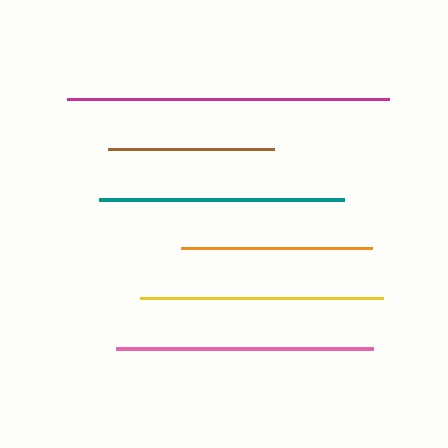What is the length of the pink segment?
The pink segment is approximately 257 pixels long.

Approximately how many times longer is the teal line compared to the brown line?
The teal line is approximately 1.5 times the length of the brown line.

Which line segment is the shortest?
The brown line is the shortest at approximately 165 pixels.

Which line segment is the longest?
The magenta line is the longest at approximately 322 pixels.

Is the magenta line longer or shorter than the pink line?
The magenta line is longer than the pink line.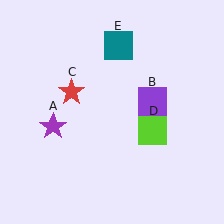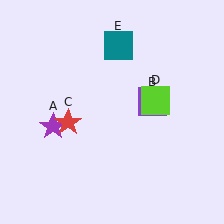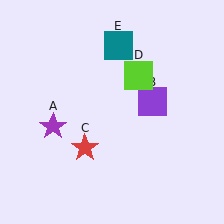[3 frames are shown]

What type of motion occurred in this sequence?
The red star (object C), lime square (object D) rotated counterclockwise around the center of the scene.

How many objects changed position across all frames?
2 objects changed position: red star (object C), lime square (object D).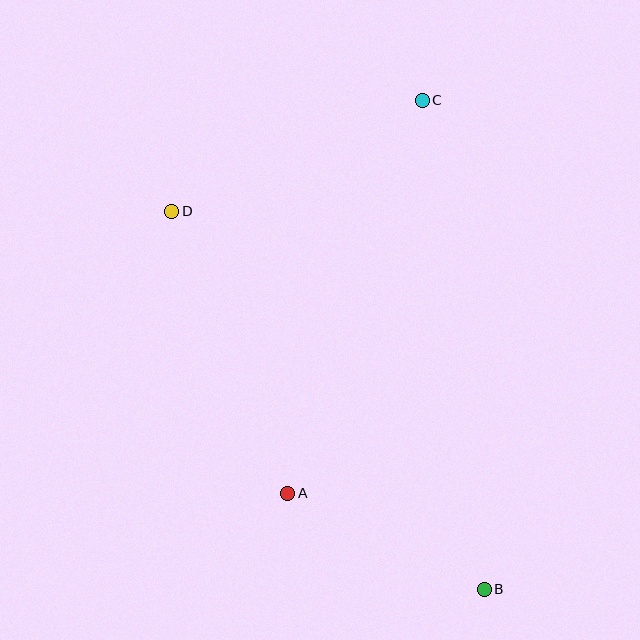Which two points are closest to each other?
Points A and B are closest to each other.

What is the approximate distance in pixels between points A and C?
The distance between A and C is approximately 415 pixels.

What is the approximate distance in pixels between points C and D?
The distance between C and D is approximately 274 pixels.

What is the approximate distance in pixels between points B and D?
The distance between B and D is approximately 490 pixels.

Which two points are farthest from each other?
Points B and C are farthest from each other.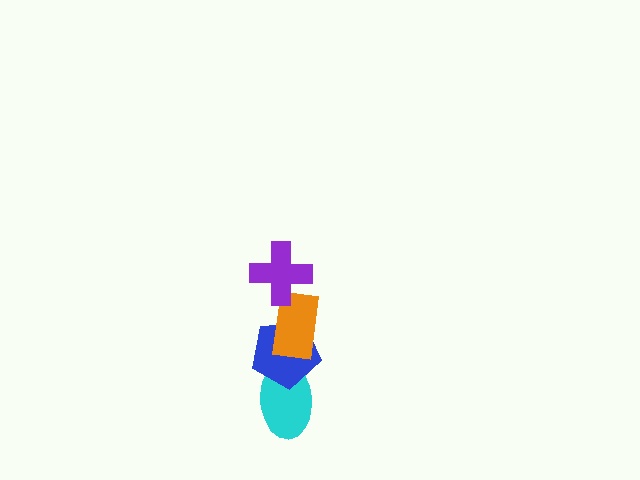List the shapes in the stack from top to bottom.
From top to bottom: the purple cross, the orange rectangle, the blue pentagon, the cyan ellipse.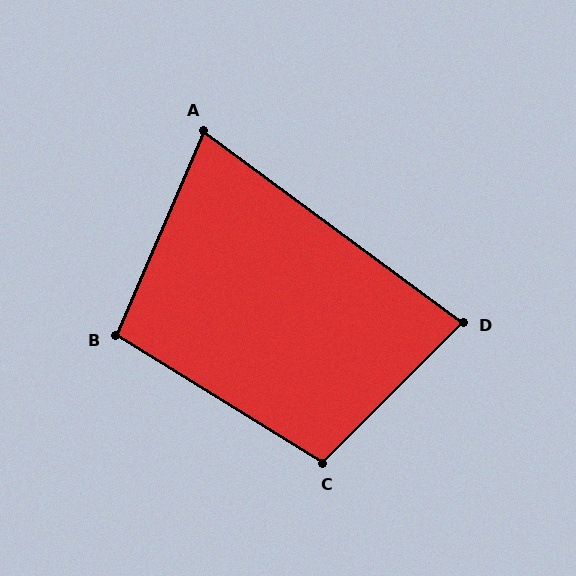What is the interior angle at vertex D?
Approximately 82 degrees (acute).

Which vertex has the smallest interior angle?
A, at approximately 77 degrees.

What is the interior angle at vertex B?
Approximately 98 degrees (obtuse).